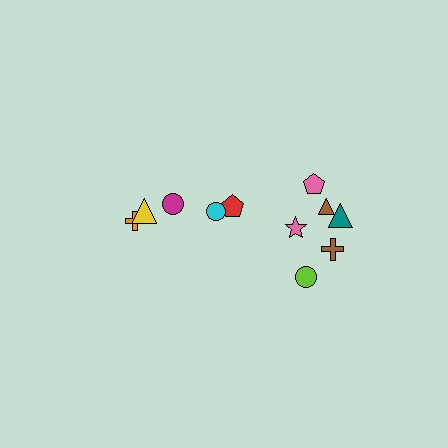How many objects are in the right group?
There are 8 objects.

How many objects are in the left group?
There are 3 objects.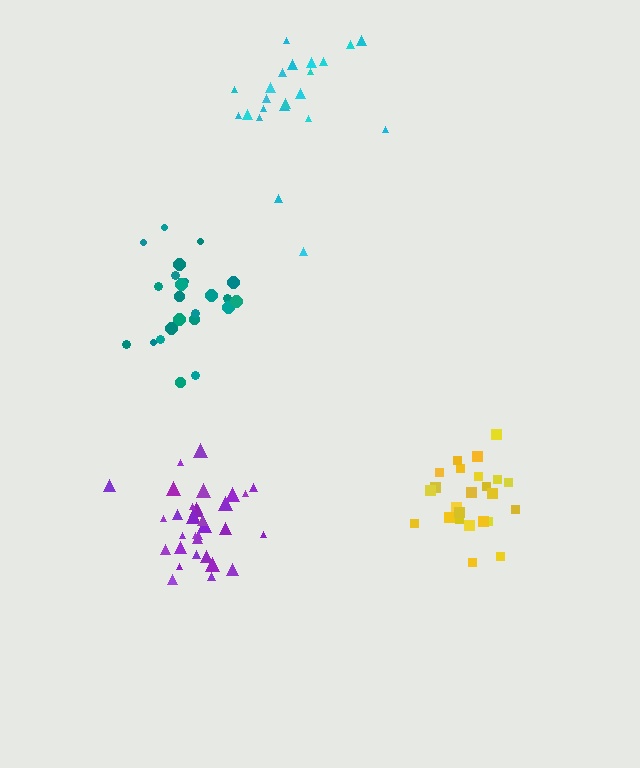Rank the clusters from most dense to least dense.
purple, yellow, teal, cyan.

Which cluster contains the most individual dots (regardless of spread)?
Purple (32).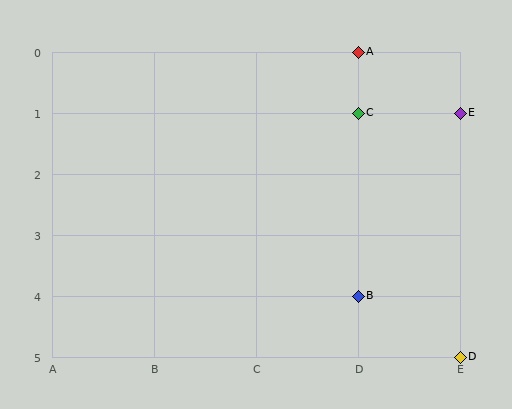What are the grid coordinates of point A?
Point A is at grid coordinates (D, 0).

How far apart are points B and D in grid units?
Points B and D are 1 column and 1 row apart (about 1.4 grid units diagonally).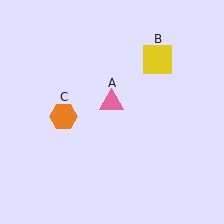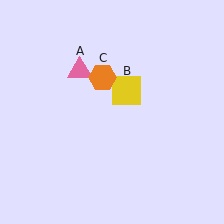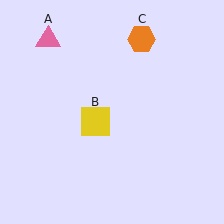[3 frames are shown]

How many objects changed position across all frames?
3 objects changed position: pink triangle (object A), yellow square (object B), orange hexagon (object C).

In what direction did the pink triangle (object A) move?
The pink triangle (object A) moved up and to the left.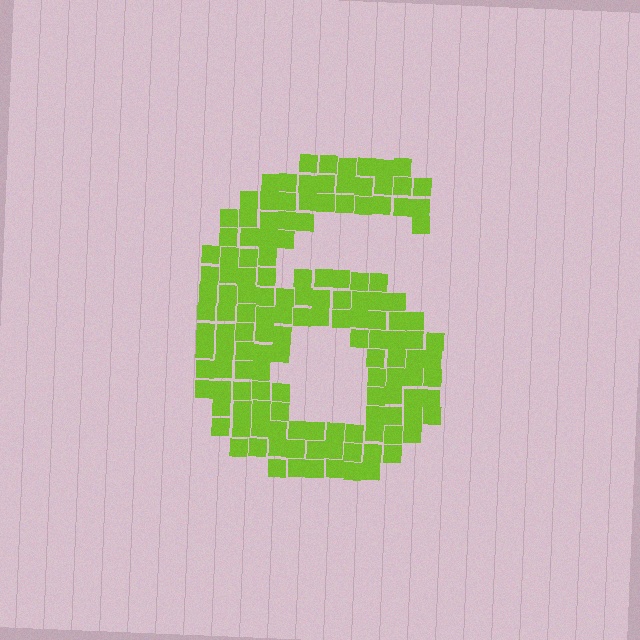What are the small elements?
The small elements are squares.